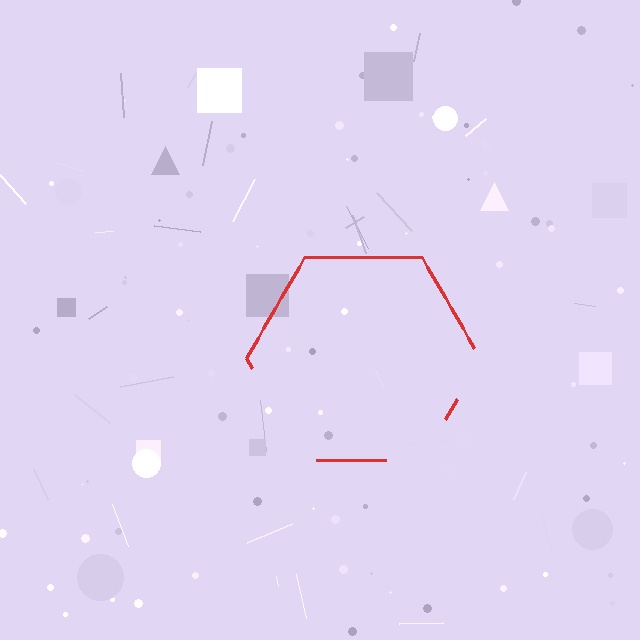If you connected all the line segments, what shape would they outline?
They would outline a hexagon.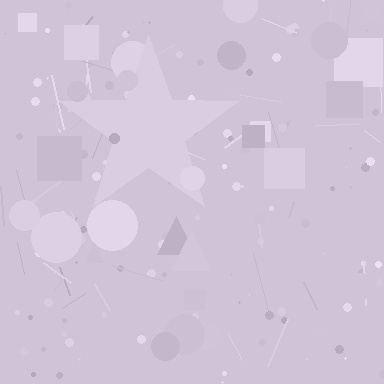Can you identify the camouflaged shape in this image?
The camouflaged shape is a star.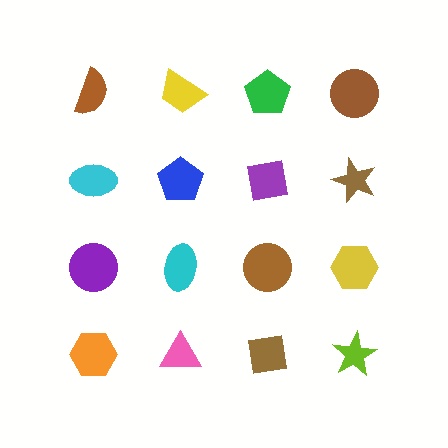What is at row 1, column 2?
A yellow trapezoid.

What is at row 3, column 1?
A purple circle.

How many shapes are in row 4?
4 shapes.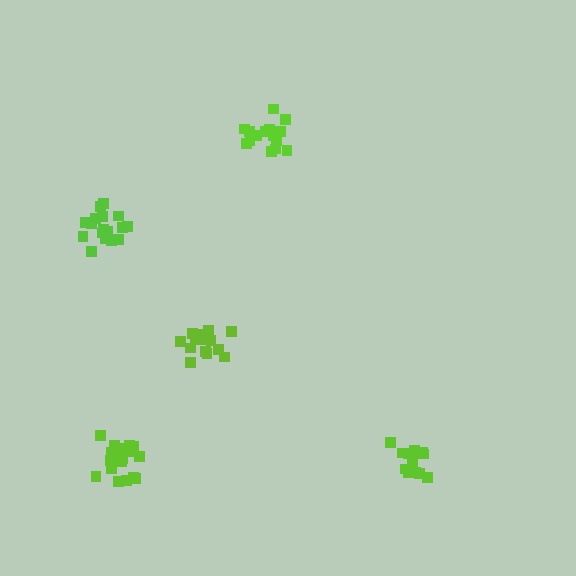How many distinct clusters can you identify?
There are 5 distinct clusters.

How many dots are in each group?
Group 1: 15 dots, Group 2: 18 dots, Group 3: 15 dots, Group 4: 17 dots, Group 5: 14 dots (79 total).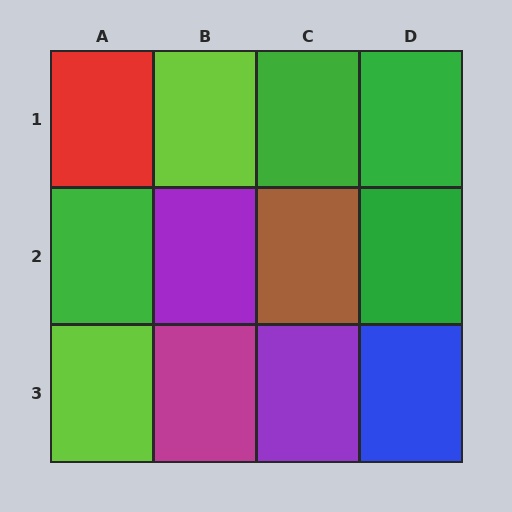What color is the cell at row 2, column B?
Purple.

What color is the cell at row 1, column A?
Red.